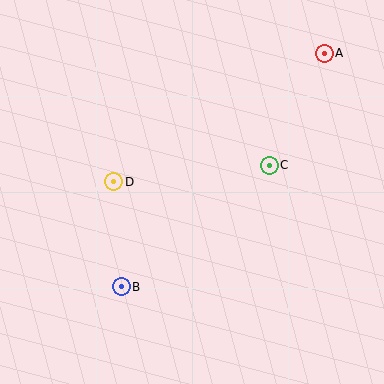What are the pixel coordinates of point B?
Point B is at (121, 287).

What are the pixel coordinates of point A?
Point A is at (324, 53).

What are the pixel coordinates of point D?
Point D is at (114, 182).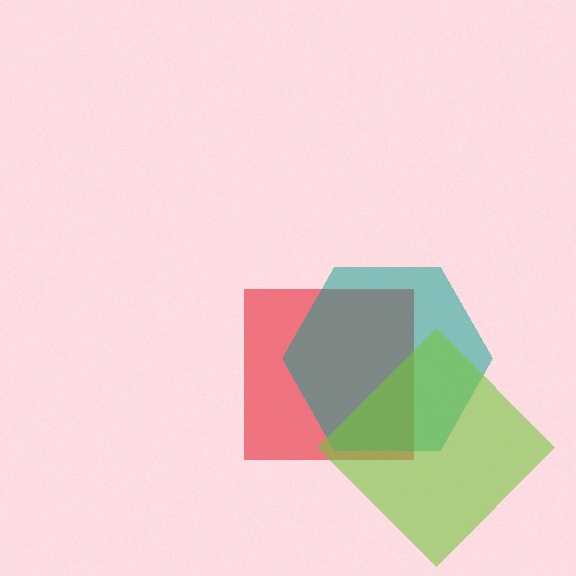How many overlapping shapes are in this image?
There are 3 overlapping shapes in the image.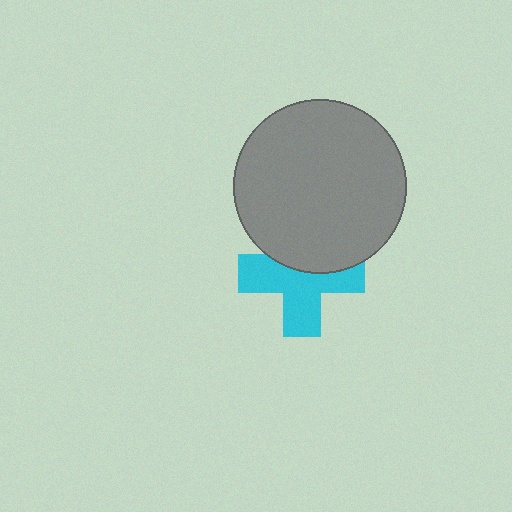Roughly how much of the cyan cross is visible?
About half of it is visible (roughly 62%).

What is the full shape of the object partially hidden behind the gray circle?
The partially hidden object is a cyan cross.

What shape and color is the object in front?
The object in front is a gray circle.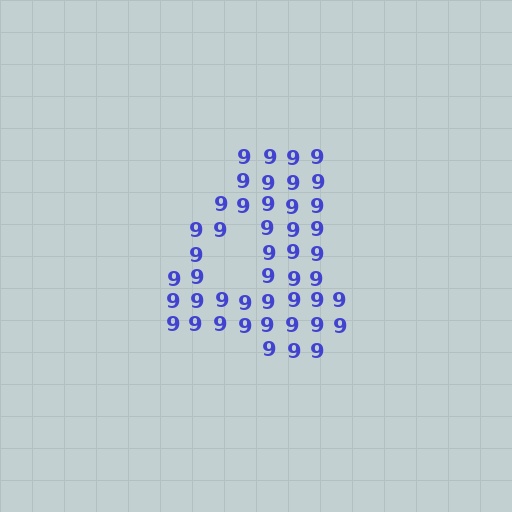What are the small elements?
The small elements are digit 9's.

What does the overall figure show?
The overall figure shows the digit 4.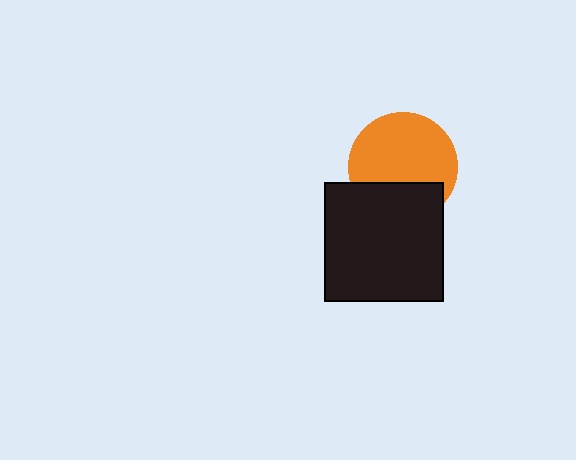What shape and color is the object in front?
The object in front is a black square.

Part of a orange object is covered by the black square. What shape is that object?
It is a circle.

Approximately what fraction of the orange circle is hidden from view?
Roughly 32% of the orange circle is hidden behind the black square.